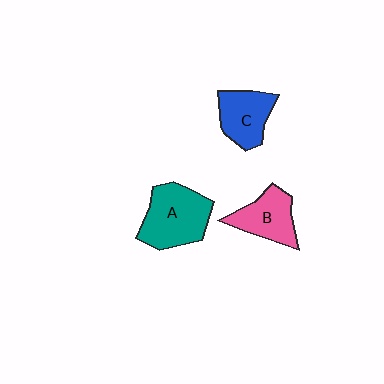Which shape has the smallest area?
Shape B (pink).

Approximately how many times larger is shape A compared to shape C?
Approximately 1.4 times.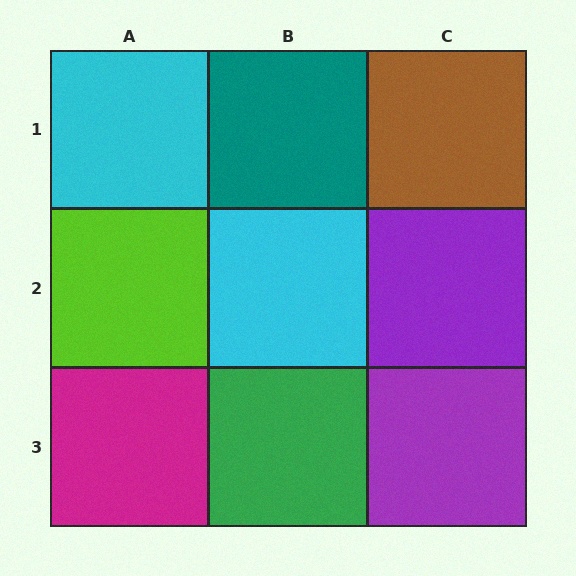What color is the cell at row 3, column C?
Purple.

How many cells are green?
1 cell is green.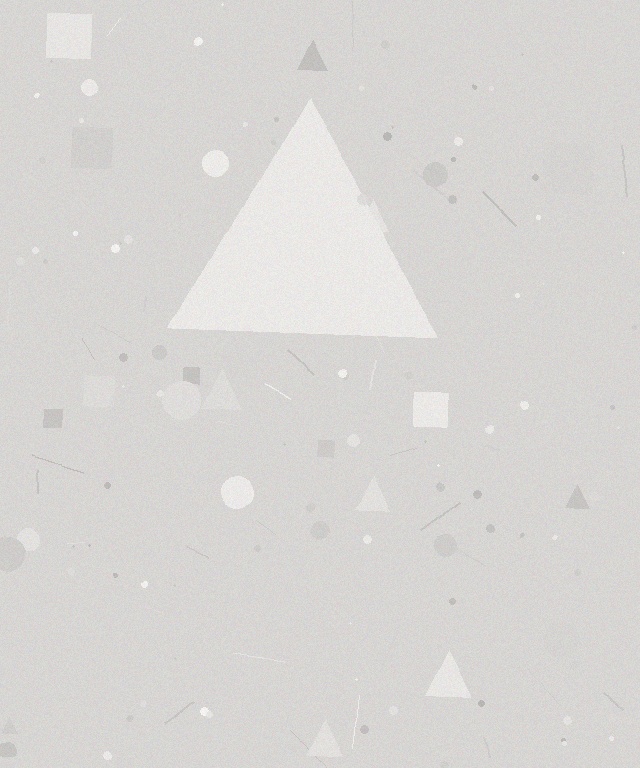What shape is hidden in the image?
A triangle is hidden in the image.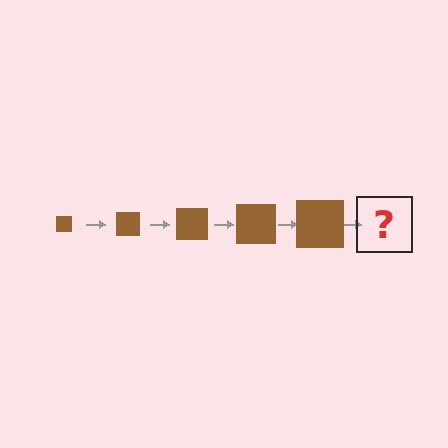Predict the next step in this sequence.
The next step is a brown square, larger than the previous one.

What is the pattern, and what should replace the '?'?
The pattern is that the square gets progressively larger each step. The '?' should be a brown square, larger than the previous one.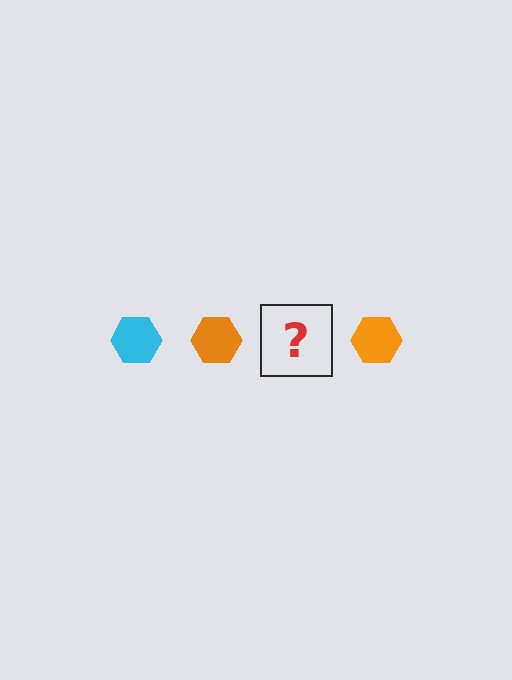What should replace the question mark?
The question mark should be replaced with a cyan hexagon.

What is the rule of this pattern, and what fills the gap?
The rule is that the pattern cycles through cyan, orange hexagons. The gap should be filled with a cyan hexagon.